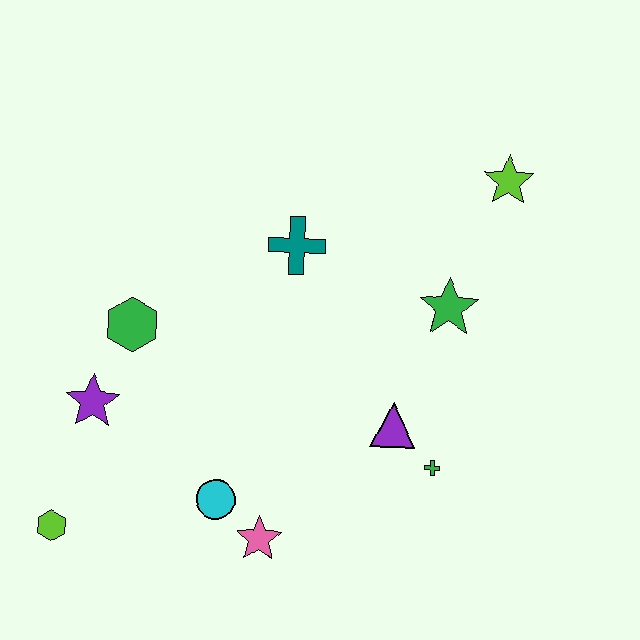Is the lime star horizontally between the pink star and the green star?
No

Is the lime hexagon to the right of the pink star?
No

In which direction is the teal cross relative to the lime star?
The teal cross is to the left of the lime star.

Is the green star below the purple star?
No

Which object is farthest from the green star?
The lime hexagon is farthest from the green star.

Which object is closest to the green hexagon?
The purple star is closest to the green hexagon.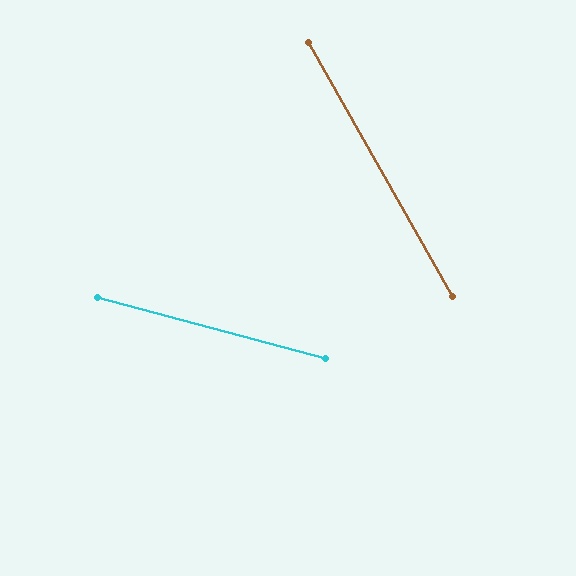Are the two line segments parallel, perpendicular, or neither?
Neither parallel nor perpendicular — they differ by about 45°.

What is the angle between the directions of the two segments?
Approximately 45 degrees.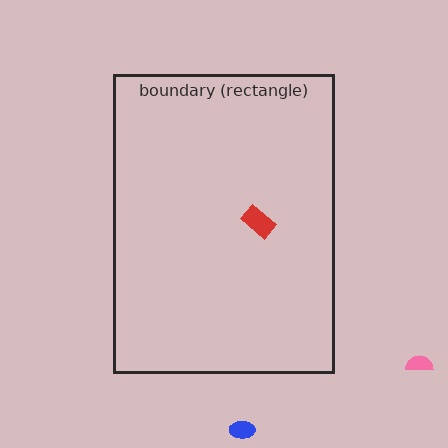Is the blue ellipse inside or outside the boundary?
Outside.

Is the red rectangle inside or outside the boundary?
Inside.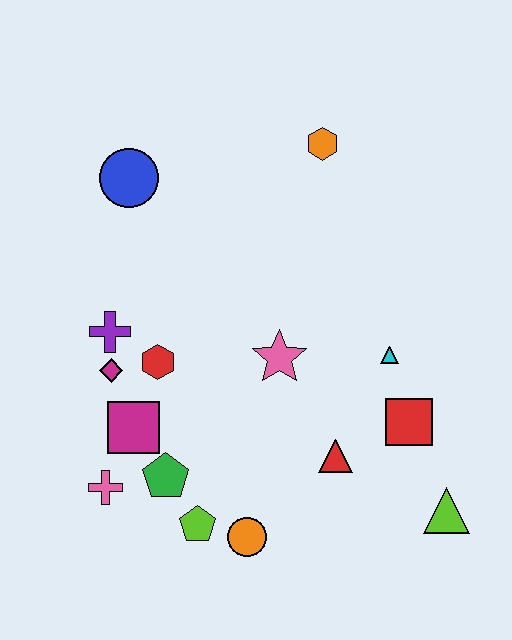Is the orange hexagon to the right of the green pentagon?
Yes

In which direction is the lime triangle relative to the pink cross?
The lime triangle is to the right of the pink cross.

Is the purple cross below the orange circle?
No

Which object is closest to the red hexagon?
The magenta diamond is closest to the red hexagon.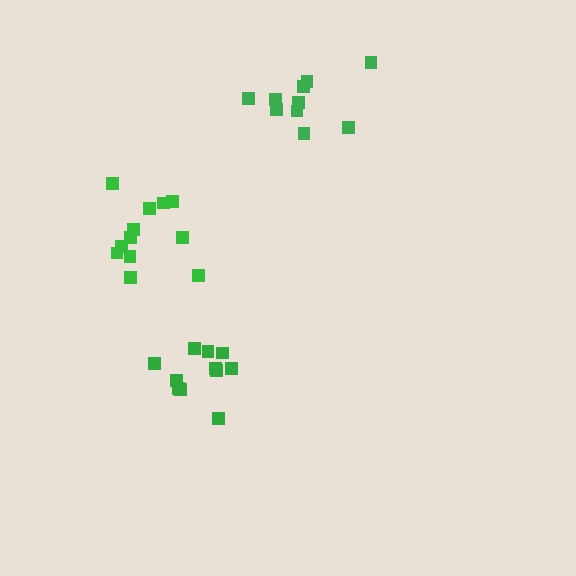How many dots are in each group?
Group 1: 12 dots, Group 2: 10 dots, Group 3: 11 dots (33 total).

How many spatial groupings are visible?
There are 3 spatial groupings.